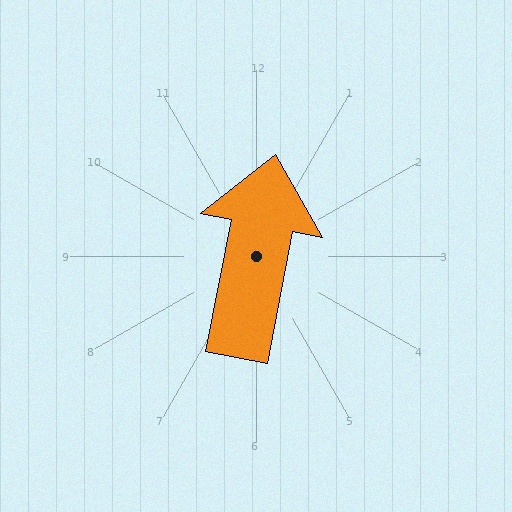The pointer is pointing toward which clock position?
Roughly 12 o'clock.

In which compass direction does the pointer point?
North.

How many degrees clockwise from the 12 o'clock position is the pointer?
Approximately 11 degrees.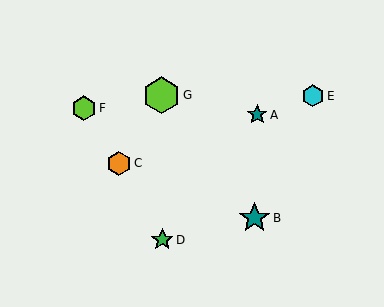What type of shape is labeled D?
Shape D is a green star.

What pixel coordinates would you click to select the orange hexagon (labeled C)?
Click at (119, 163) to select the orange hexagon C.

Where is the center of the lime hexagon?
The center of the lime hexagon is at (84, 108).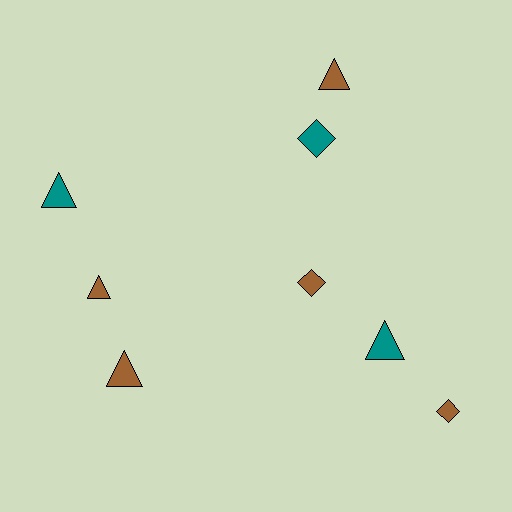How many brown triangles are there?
There are 3 brown triangles.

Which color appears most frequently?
Brown, with 5 objects.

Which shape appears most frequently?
Triangle, with 5 objects.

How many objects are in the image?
There are 8 objects.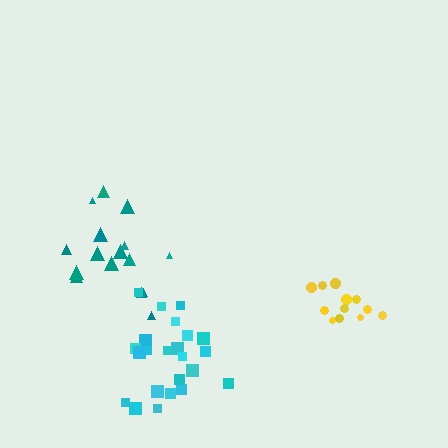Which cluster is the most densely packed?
Yellow.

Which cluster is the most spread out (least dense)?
Teal.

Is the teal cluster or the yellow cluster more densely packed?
Yellow.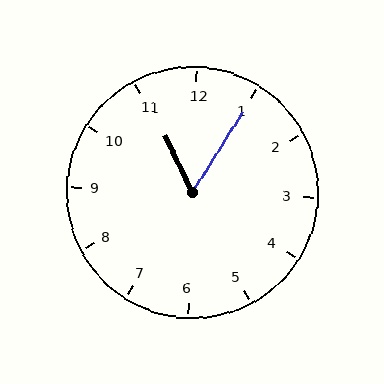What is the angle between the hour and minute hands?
Approximately 58 degrees.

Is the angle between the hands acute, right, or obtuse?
It is acute.